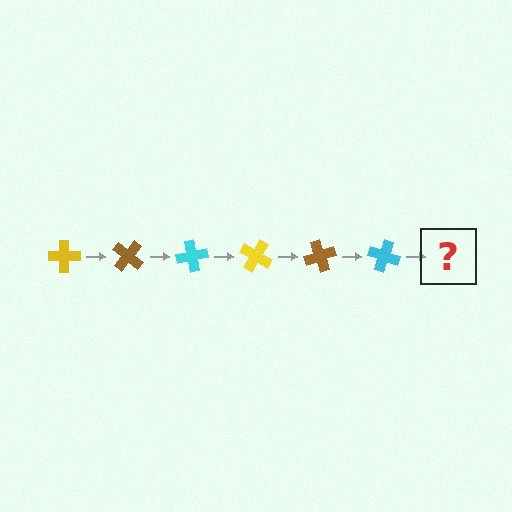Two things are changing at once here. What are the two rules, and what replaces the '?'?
The two rules are that it rotates 40 degrees each step and the color cycles through yellow, brown, and cyan. The '?' should be a yellow cross, rotated 240 degrees from the start.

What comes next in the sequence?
The next element should be a yellow cross, rotated 240 degrees from the start.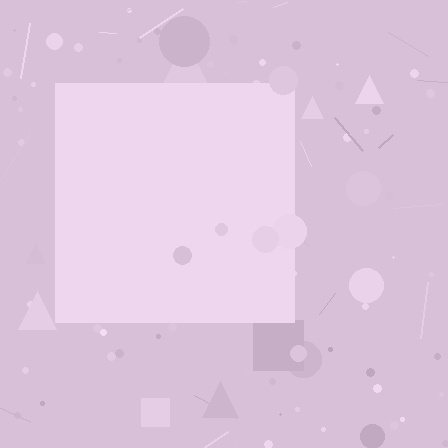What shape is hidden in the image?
A square is hidden in the image.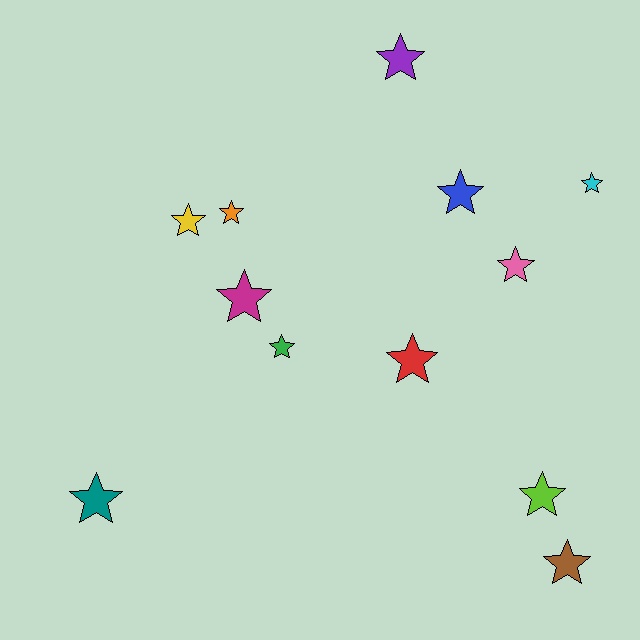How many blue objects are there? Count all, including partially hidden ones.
There is 1 blue object.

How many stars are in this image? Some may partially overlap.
There are 12 stars.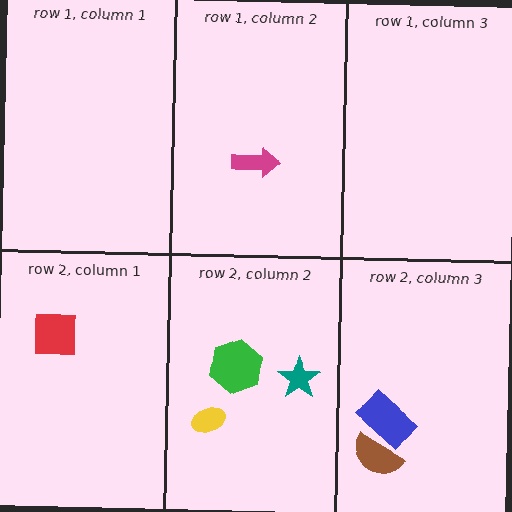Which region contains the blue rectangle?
The row 2, column 3 region.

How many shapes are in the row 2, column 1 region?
1.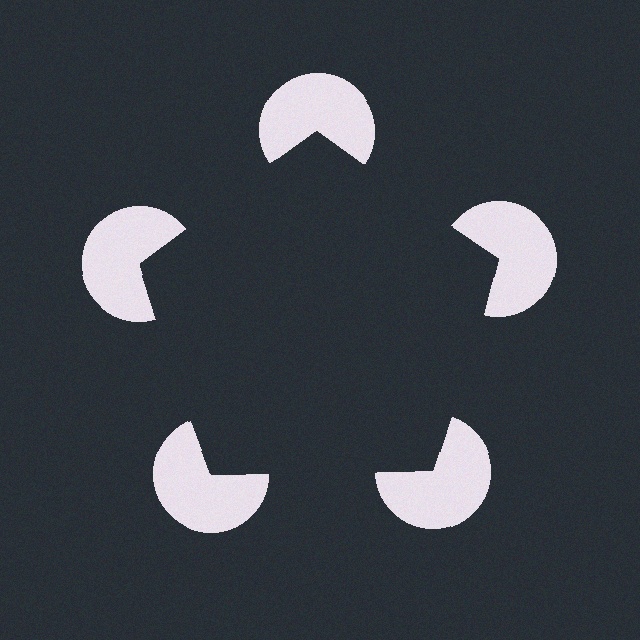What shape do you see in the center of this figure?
An illusory pentagon — its edges are inferred from the aligned wedge cuts in the pac-man discs, not physically drawn.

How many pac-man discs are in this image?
There are 5 — one at each vertex of the illusory pentagon.